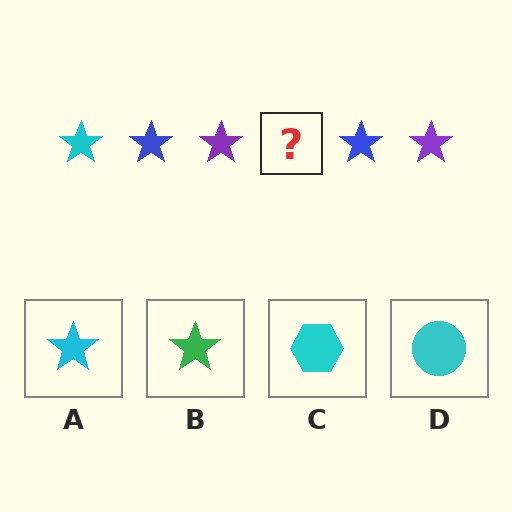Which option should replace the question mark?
Option A.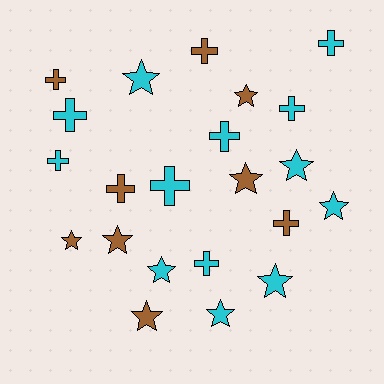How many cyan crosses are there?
There are 7 cyan crosses.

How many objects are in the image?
There are 22 objects.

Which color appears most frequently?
Cyan, with 13 objects.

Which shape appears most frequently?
Star, with 11 objects.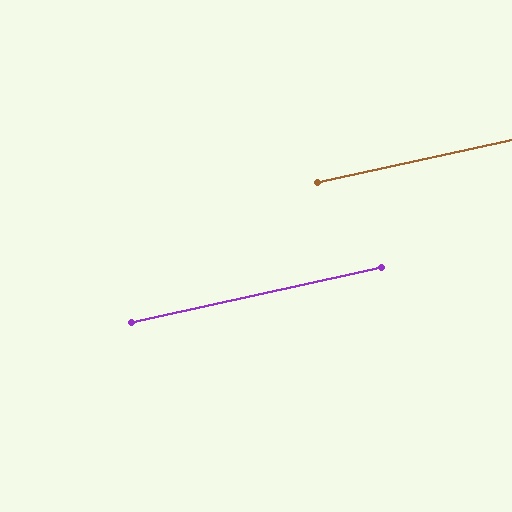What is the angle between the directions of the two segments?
Approximately 0 degrees.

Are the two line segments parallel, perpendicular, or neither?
Parallel — their directions differ by only 0.1°.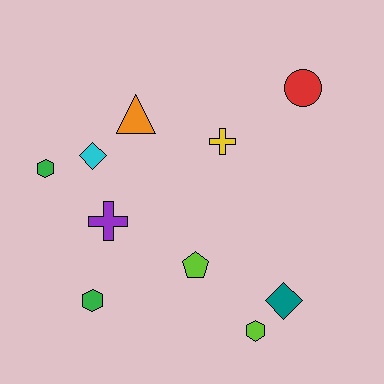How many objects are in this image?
There are 10 objects.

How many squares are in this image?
There are no squares.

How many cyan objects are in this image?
There is 1 cyan object.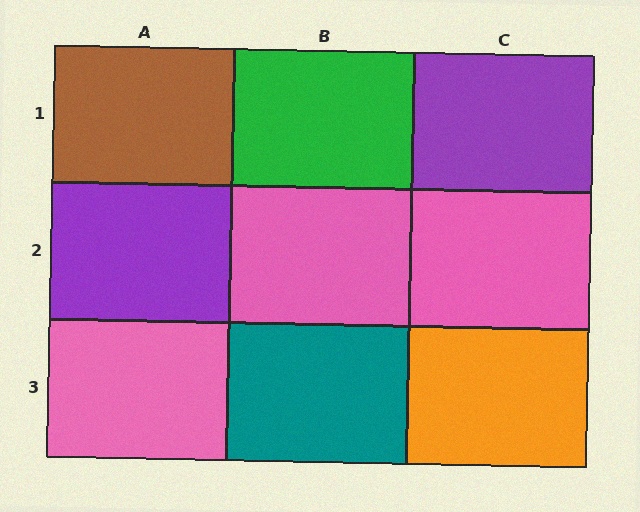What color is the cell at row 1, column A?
Brown.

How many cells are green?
1 cell is green.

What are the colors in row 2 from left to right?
Purple, pink, pink.